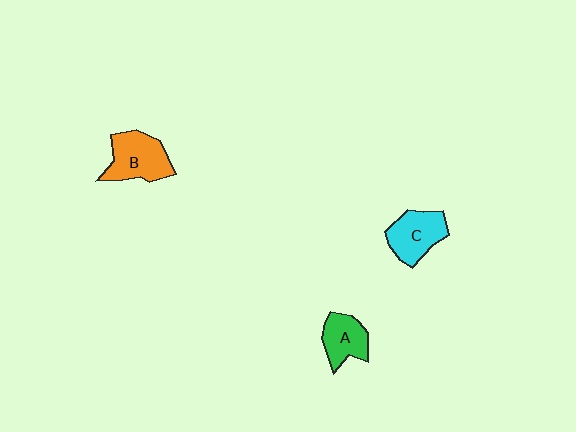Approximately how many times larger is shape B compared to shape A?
Approximately 1.4 times.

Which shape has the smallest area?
Shape A (green).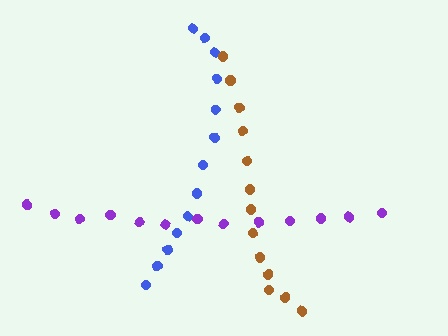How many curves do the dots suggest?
There are 3 distinct paths.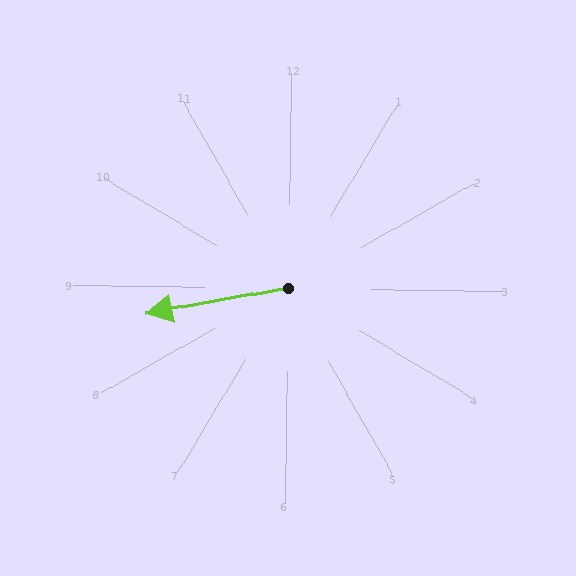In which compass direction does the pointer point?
West.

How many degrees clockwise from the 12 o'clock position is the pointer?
Approximately 259 degrees.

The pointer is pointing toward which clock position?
Roughly 9 o'clock.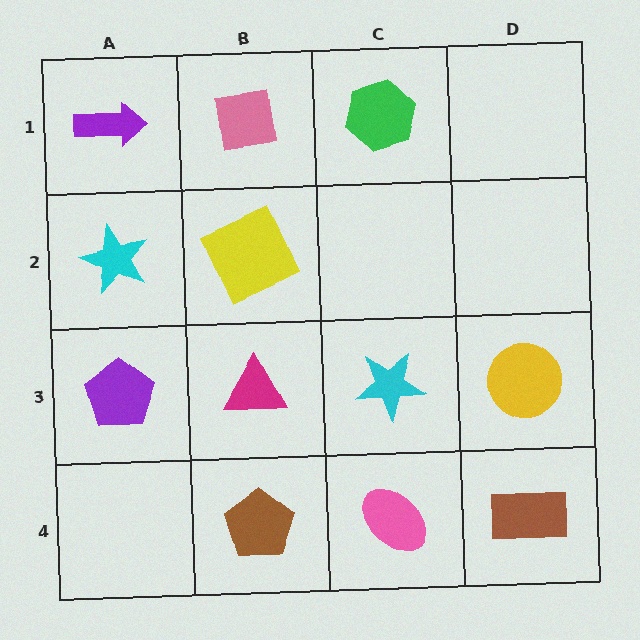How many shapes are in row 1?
3 shapes.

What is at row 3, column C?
A cyan star.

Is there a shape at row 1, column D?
No, that cell is empty.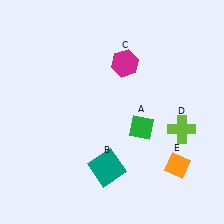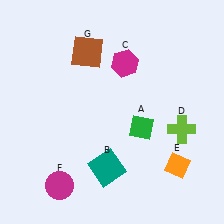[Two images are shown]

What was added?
A magenta circle (F), a brown square (G) were added in Image 2.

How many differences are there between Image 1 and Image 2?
There are 2 differences between the two images.